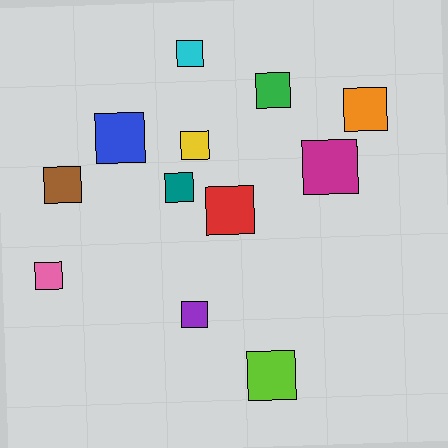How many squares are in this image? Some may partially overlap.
There are 12 squares.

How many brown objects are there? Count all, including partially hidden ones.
There is 1 brown object.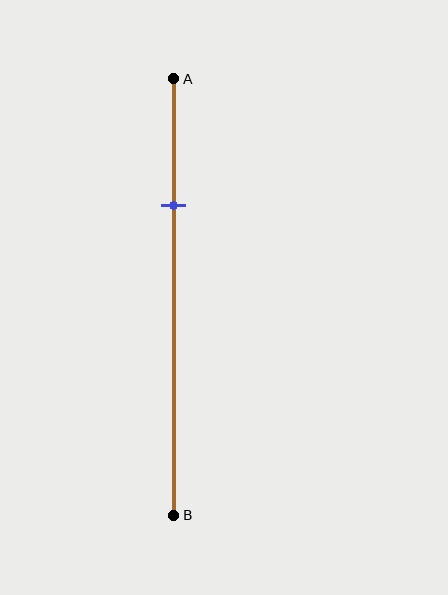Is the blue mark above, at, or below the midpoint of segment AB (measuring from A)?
The blue mark is above the midpoint of segment AB.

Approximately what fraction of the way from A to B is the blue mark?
The blue mark is approximately 30% of the way from A to B.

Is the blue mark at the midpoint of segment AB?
No, the mark is at about 30% from A, not at the 50% midpoint.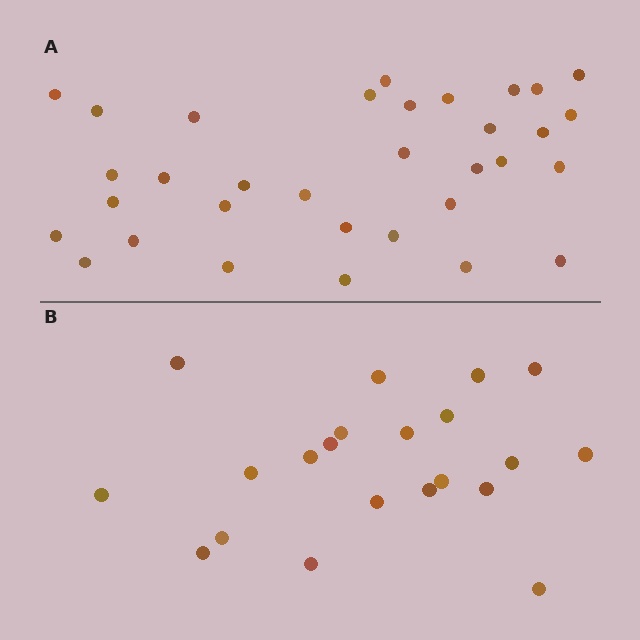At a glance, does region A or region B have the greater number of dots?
Region A (the top region) has more dots.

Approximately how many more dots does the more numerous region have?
Region A has roughly 12 or so more dots than region B.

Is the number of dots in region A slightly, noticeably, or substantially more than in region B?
Region A has substantially more. The ratio is roughly 1.6 to 1.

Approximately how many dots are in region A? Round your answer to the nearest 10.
About 30 dots. (The exact count is 33, which rounds to 30.)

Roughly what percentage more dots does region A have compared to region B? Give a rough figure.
About 55% more.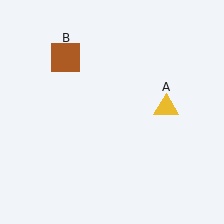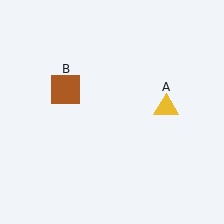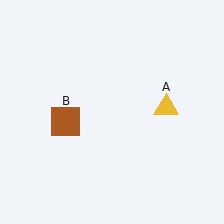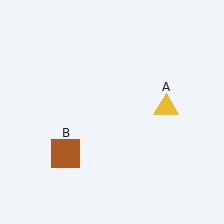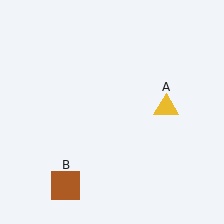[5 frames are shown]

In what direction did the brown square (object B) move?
The brown square (object B) moved down.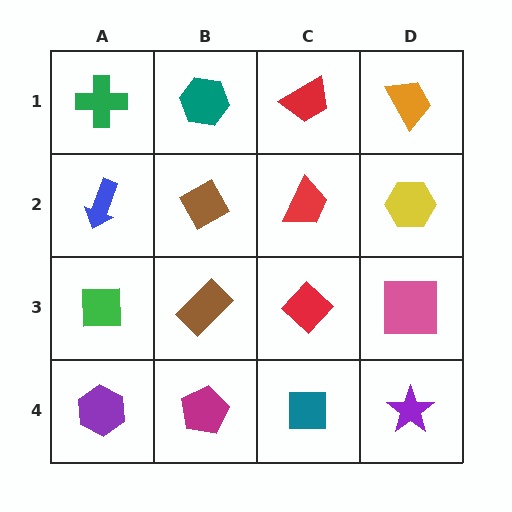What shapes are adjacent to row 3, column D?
A yellow hexagon (row 2, column D), a purple star (row 4, column D), a red diamond (row 3, column C).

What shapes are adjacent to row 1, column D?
A yellow hexagon (row 2, column D), a red trapezoid (row 1, column C).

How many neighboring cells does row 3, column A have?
3.